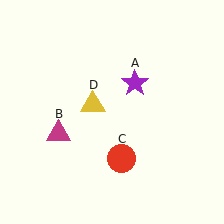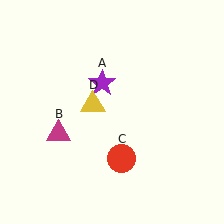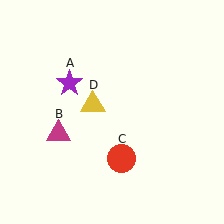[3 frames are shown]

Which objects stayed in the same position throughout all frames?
Magenta triangle (object B) and red circle (object C) and yellow triangle (object D) remained stationary.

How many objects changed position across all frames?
1 object changed position: purple star (object A).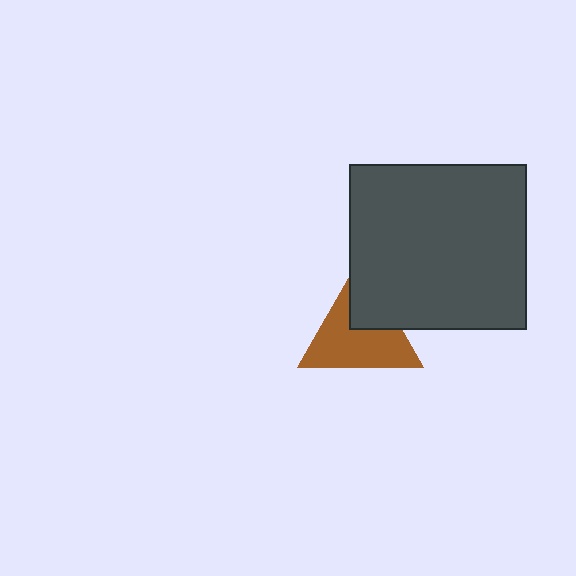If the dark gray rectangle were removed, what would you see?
You would see the complete brown triangle.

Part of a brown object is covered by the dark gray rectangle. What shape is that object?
It is a triangle.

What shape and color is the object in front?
The object in front is a dark gray rectangle.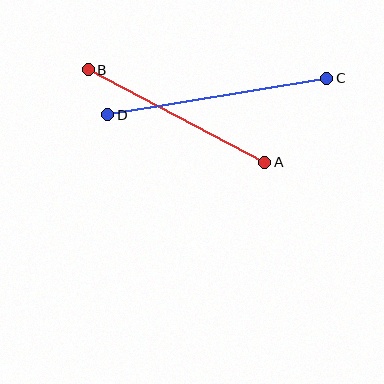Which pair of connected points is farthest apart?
Points C and D are farthest apart.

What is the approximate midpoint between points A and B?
The midpoint is at approximately (176, 116) pixels.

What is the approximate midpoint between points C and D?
The midpoint is at approximately (217, 96) pixels.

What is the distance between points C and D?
The distance is approximately 222 pixels.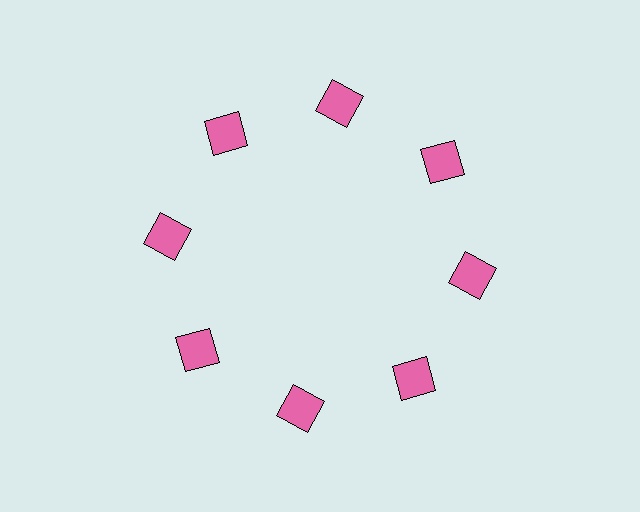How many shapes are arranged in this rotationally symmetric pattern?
There are 8 shapes, arranged in 8 groups of 1.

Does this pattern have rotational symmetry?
Yes, this pattern has 8-fold rotational symmetry. It looks the same after rotating 45 degrees around the center.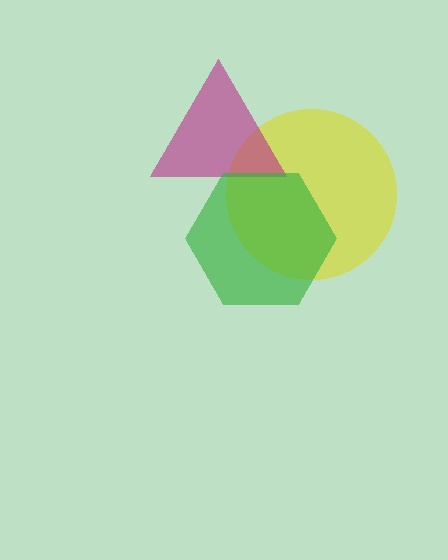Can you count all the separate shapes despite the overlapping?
Yes, there are 3 separate shapes.